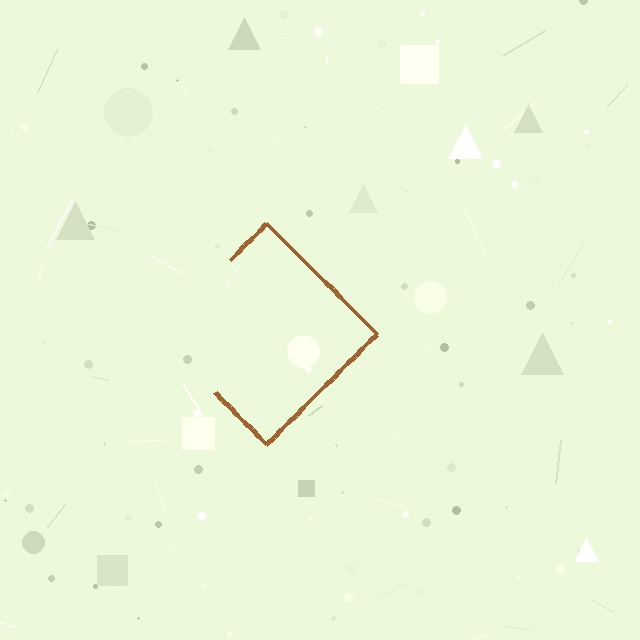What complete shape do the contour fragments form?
The contour fragments form a diamond.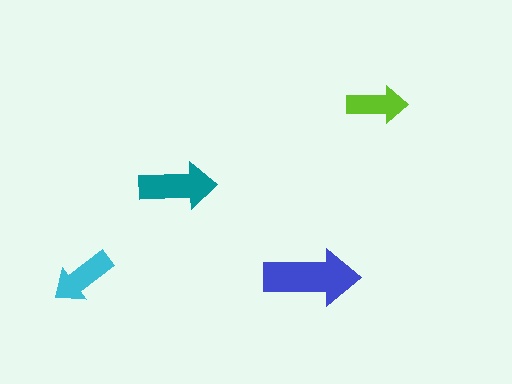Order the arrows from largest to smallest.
the blue one, the teal one, the cyan one, the lime one.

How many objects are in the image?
There are 4 objects in the image.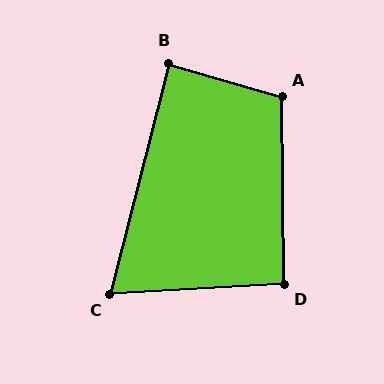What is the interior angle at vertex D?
Approximately 92 degrees (approximately right).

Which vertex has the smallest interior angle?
C, at approximately 73 degrees.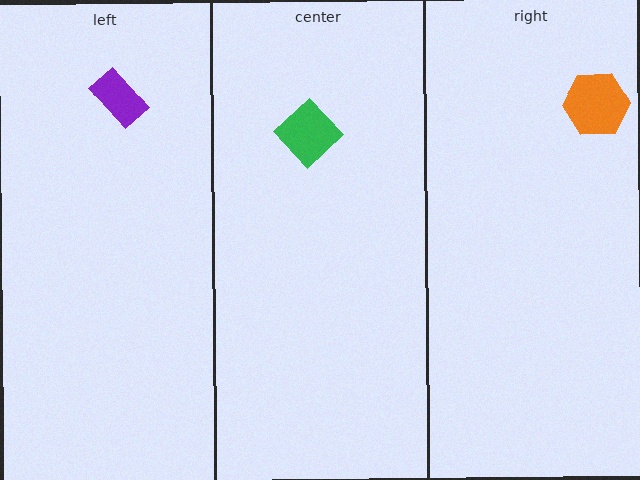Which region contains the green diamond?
The center region.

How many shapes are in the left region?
1.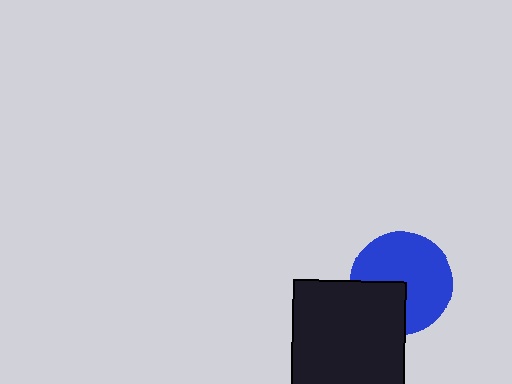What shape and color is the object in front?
The object in front is a black square.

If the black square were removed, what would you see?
You would see the complete blue circle.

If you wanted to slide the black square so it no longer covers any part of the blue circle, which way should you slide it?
Slide it toward the lower-left — that is the most direct way to separate the two shapes.